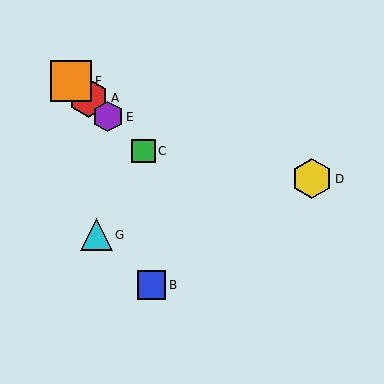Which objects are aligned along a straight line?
Objects A, C, E, F are aligned along a straight line.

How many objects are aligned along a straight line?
4 objects (A, C, E, F) are aligned along a straight line.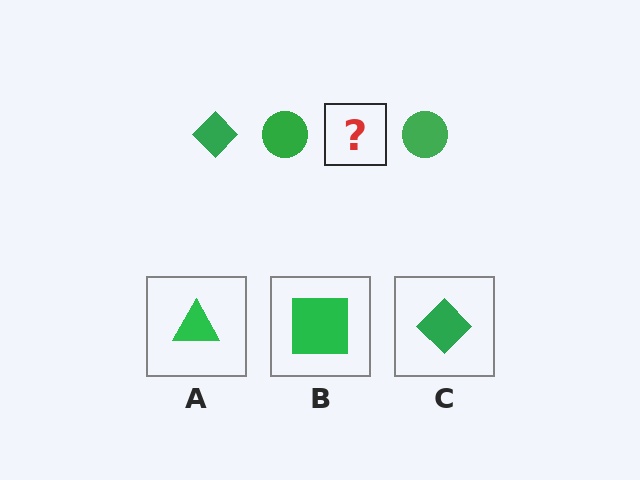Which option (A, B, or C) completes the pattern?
C.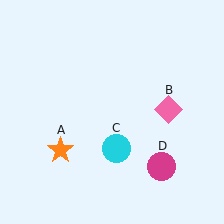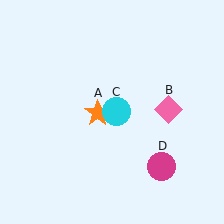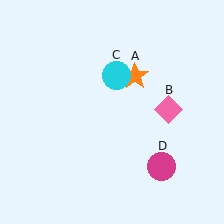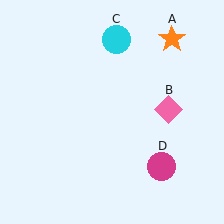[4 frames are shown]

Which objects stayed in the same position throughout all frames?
Pink diamond (object B) and magenta circle (object D) remained stationary.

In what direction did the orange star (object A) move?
The orange star (object A) moved up and to the right.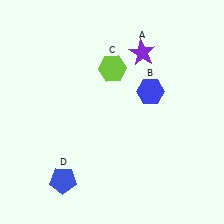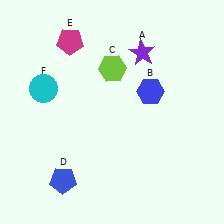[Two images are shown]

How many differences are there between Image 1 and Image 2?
There are 2 differences between the two images.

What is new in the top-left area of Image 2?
A cyan circle (F) was added in the top-left area of Image 2.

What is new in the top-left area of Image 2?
A magenta pentagon (E) was added in the top-left area of Image 2.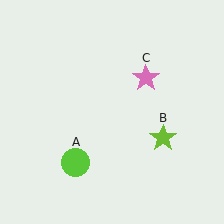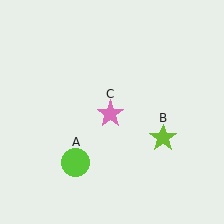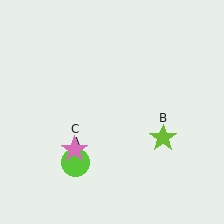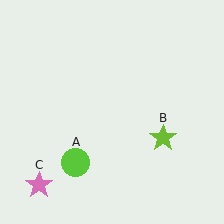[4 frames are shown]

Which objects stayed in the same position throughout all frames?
Lime circle (object A) and lime star (object B) remained stationary.